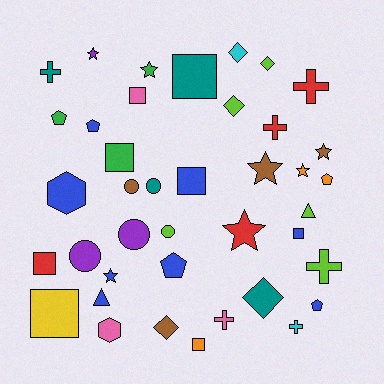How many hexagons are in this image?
There are 2 hexagons.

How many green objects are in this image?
There are 3 green objects.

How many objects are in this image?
There are 40 objects.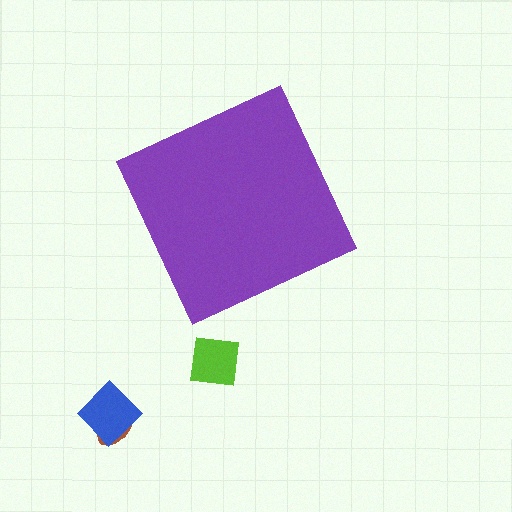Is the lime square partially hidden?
No, the lime square is fully visible.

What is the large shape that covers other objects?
A purple square.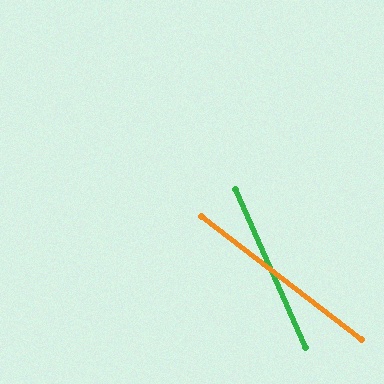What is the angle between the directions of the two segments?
Approximately 28 degrees.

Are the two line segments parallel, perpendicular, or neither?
Neither parallel nor perpendicular — they differ by about 28°.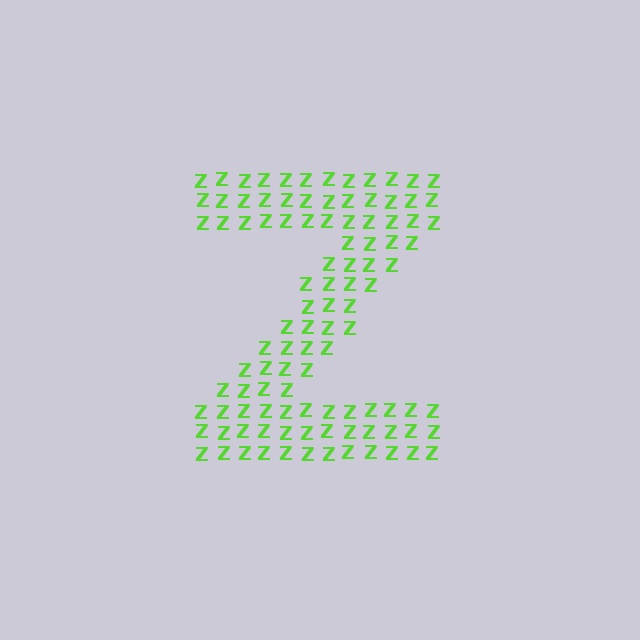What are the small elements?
The small elements are letter Z's.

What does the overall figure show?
The overall figure shows the letter Z.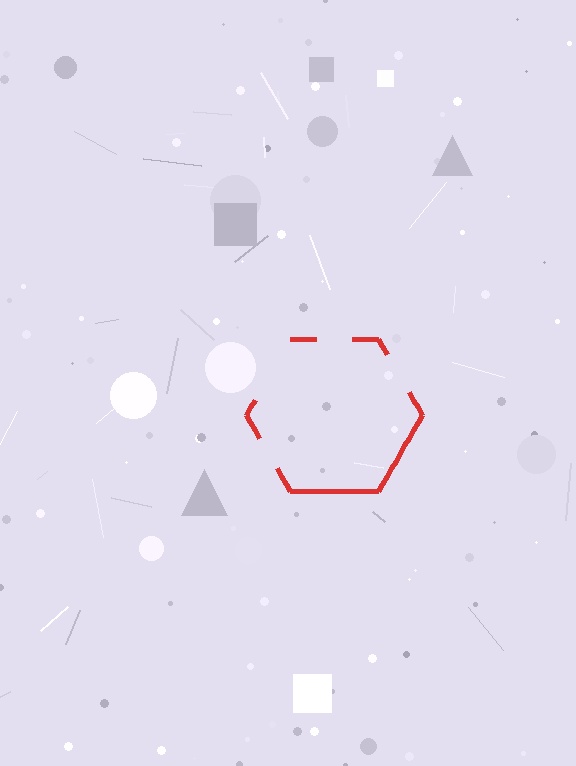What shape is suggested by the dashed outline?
The dashed outline suggests a hexagon.